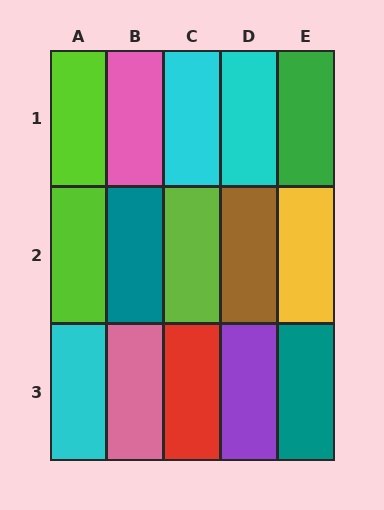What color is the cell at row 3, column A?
Cyan.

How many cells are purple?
1 cell is purple.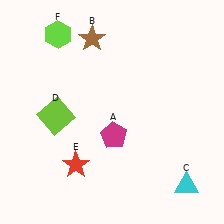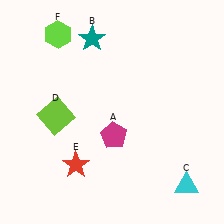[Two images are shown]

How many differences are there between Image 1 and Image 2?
There is 1 difference between the two images.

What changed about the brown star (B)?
In Image 1, B is brown. In Image 2, it changed to teal.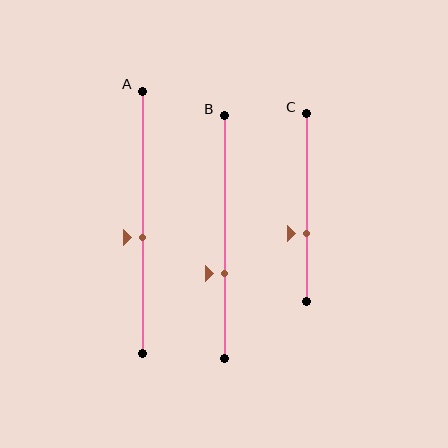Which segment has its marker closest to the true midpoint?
Segment A has its marker closest to the true midpoint.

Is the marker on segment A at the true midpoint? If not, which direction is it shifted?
No, the marker on segment A is shifted downward by about 6% of the segment length.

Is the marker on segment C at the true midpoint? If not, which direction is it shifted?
No, the marker on segment C is shifted downward by about 14% of the segment length.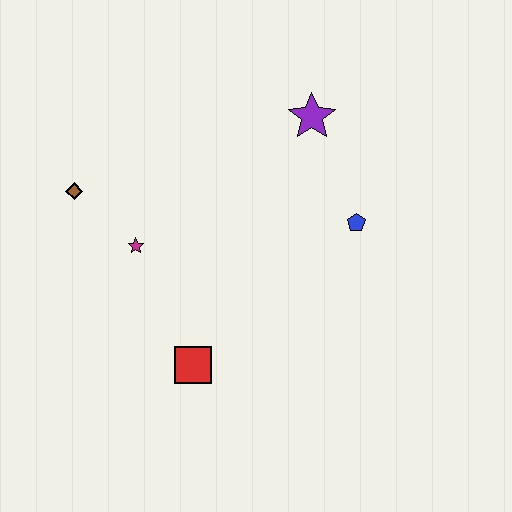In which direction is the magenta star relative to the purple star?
The magenta star is to the left of the purple star.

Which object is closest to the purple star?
The blue pentagon is closest to the purple star.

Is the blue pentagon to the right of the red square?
Yes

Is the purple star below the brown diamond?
No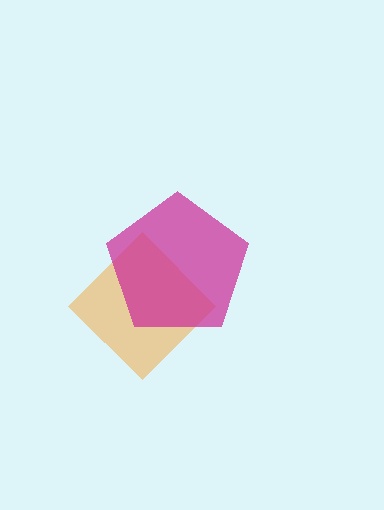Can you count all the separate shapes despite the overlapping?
Yes, there are 2 separate shapes.